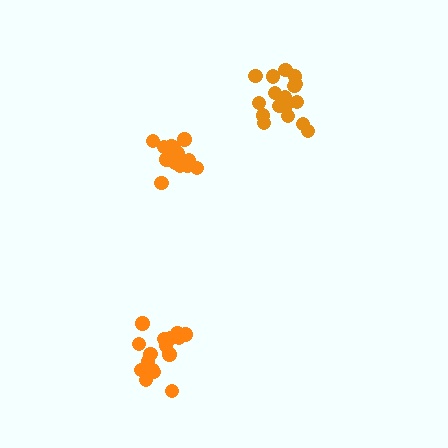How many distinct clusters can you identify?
There are 3 distinct clusters.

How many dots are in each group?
Group 1: 13 dots, Group 2: 17 dots, Group 3: 18 dots (48 total).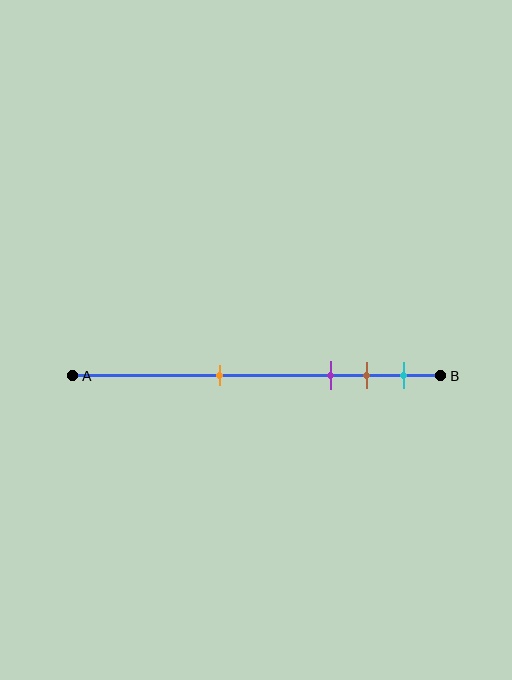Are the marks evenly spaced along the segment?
No, the marks are not evenly spaced.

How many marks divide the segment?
There are 4 marks dividing the segment.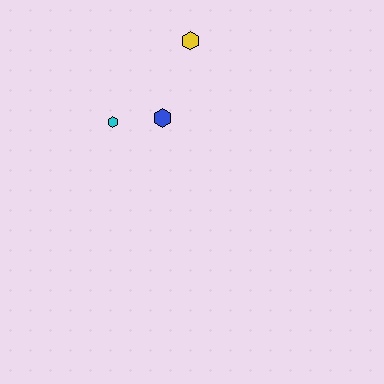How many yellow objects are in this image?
There is 1 yellow object.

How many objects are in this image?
There are 3 objects.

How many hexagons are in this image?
There are 3 hexagons.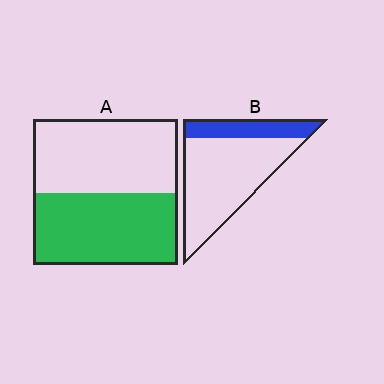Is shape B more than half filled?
No.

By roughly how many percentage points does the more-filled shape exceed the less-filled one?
By roughly 25 percentage points (A over B).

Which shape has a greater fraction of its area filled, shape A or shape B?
Shape A.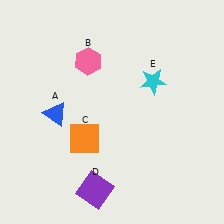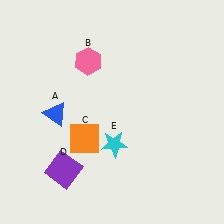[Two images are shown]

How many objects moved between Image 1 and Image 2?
2 objects moved between the two images.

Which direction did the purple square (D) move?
The purple square (D) moved left.